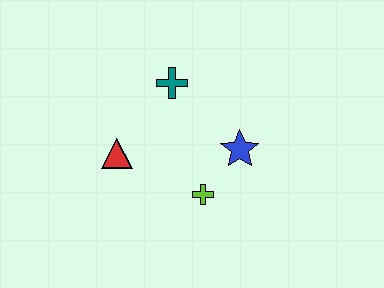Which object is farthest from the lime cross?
The teal cross is farthest from the lime cross.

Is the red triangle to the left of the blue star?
Yes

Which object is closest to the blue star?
The lime cross is closest to the blue star.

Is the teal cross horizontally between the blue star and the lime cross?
No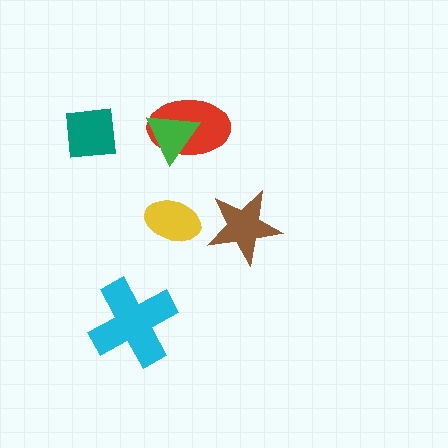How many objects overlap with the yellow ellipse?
0 objects overlap with the yellow ellipse.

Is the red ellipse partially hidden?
Yes, it is partially covered by another shape.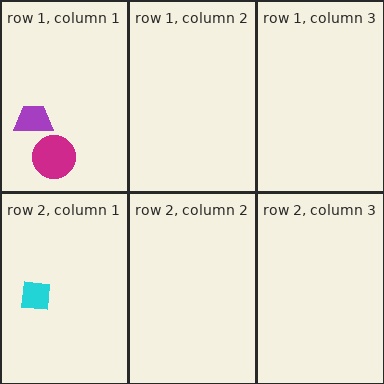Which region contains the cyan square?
The row 2, column 1 region.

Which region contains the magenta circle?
The row 1, column 1 region.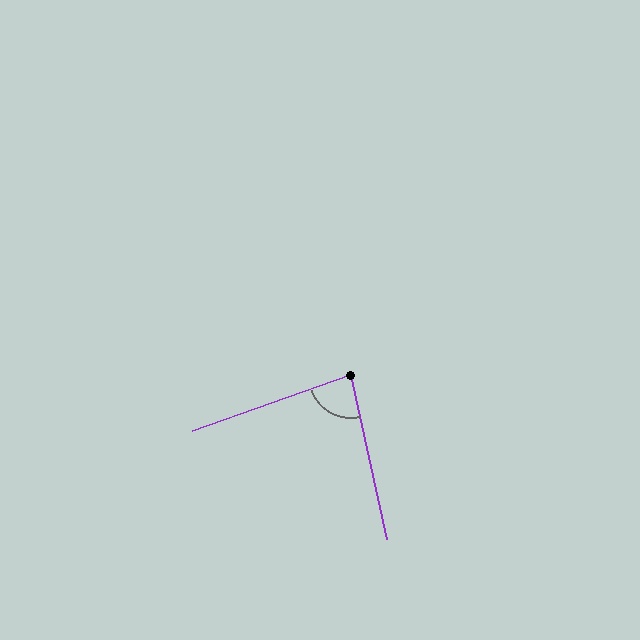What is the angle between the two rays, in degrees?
Approximately 83 degrees.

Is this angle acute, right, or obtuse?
It is acute.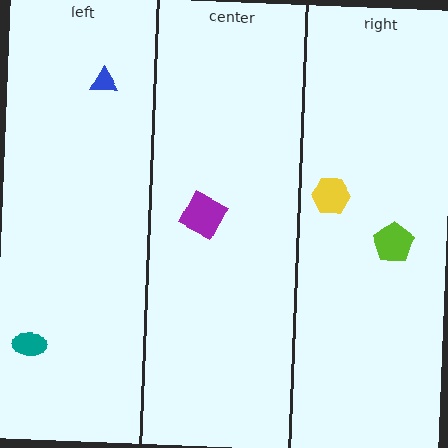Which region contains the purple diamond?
The center region.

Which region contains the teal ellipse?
The left region.